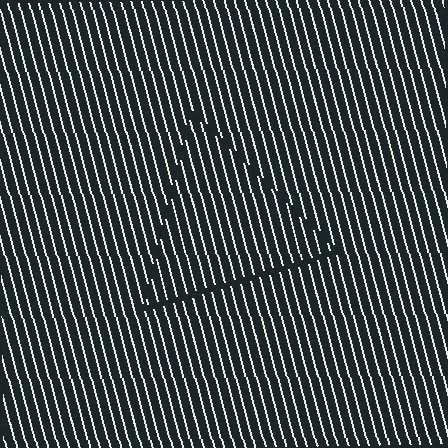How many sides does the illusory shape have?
3 sides — the line-ends trace a triangle.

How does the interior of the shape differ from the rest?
The interior of the shape contains the same grating, shifted by half a period — the contour is defined by the phase discontinuity where line-ends from the inner and outer gratings abut.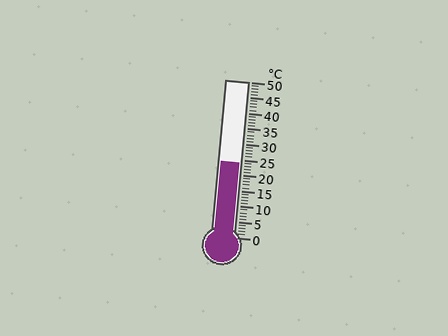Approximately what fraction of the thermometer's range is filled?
The thermometer is filled to approximately 50% of its range.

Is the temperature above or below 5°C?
The temperature is above 5°C.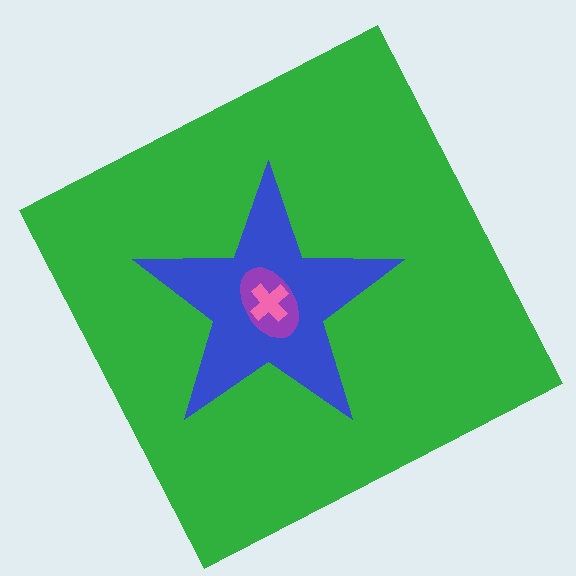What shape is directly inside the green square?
The blue star.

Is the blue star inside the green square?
Yes.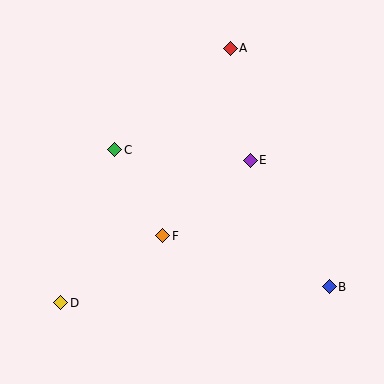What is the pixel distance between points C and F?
The distance between C and F is 98 pixels.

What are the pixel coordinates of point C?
Point C is at (115, 150).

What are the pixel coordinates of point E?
Point E is at (250, 160).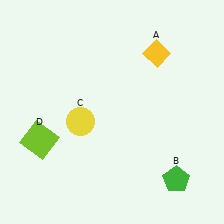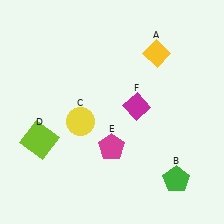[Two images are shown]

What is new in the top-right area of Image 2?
A magenta diamond (F) was added in the top-right area of Image 2.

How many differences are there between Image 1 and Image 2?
There are 2 differences between the two images.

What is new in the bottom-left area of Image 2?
A magenta pentagon (E) was added in the bottom-left area of Image 2.